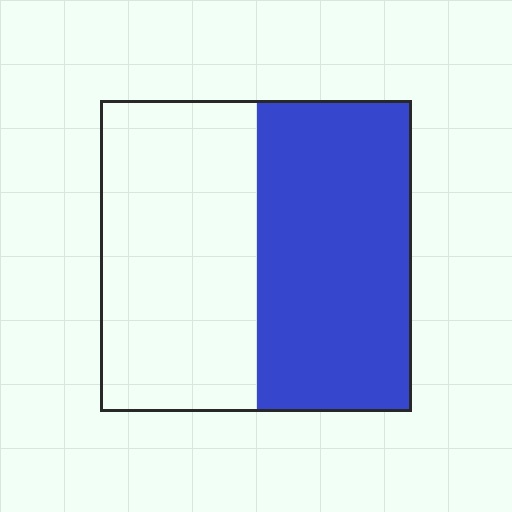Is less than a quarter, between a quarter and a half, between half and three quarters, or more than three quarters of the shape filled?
Between a quarter and a half.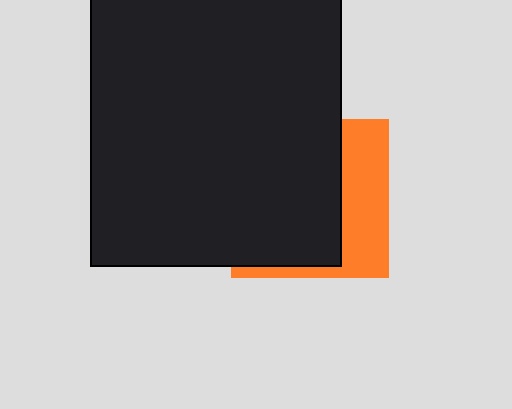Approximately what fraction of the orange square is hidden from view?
Roughly 65% of the orange square is hidden behind the black rectangle.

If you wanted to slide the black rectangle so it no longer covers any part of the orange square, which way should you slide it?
Slide it left — that is the most direct way to separate the two shapes.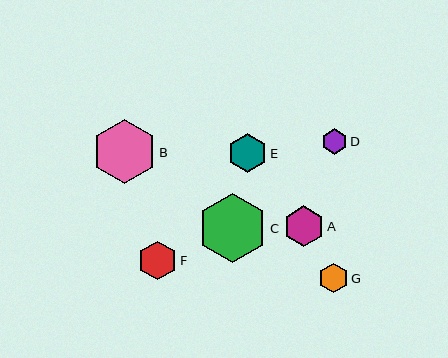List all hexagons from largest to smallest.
From largest to smallest: C, B, A, E, F, G, D.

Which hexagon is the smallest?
Hexagon D is the smallest with a size of approximately 25 pixels.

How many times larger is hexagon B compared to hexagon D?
Hexagon B is approximately 2.5 times the size of hexagon D.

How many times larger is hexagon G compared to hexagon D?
Hexagon G is approximately 1.2 times the size of hexagon D.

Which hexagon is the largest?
Hexagon C is the largest with a size of approximately 70 pixels.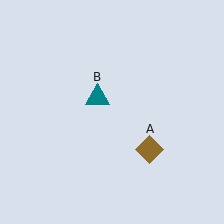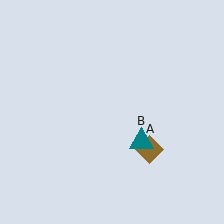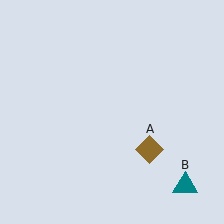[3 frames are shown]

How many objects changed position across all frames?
1 object changed position: teal triangle (object B).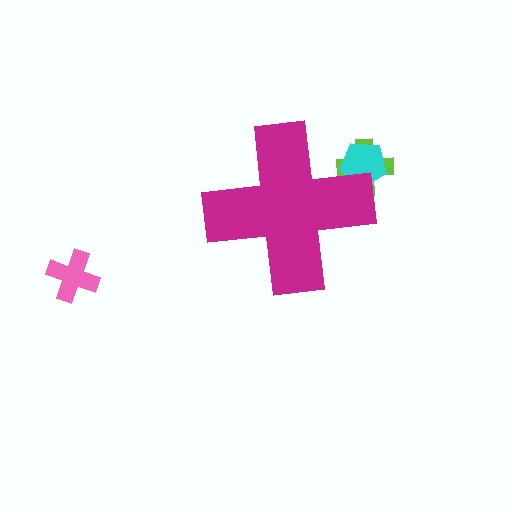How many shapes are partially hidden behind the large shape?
2 shapes are partially hidden.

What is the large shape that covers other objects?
A magenta cross.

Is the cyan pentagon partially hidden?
Yes, the cyan pentagon is partially hidden behind the magenta cross.